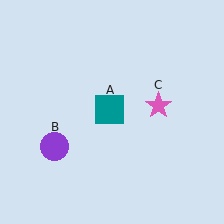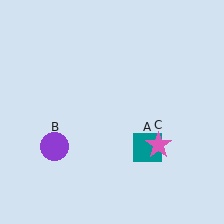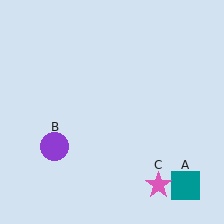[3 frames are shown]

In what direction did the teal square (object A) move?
The teal square (object A) moved down and to the right.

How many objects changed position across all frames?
2 objects changed position: teal square (object A), pink star (object C).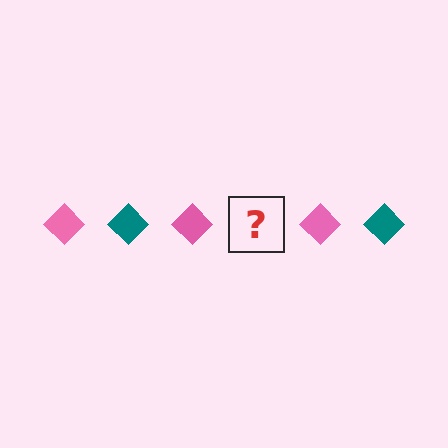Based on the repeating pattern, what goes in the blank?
The blank should be a teal diamond.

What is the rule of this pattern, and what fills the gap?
The rule is that the pattern cycles through pink, teal diamonds. The gap should be filled with a teal diamond.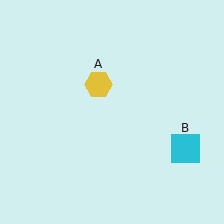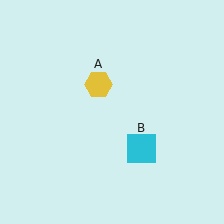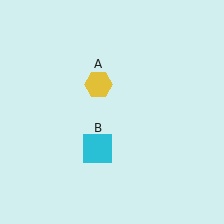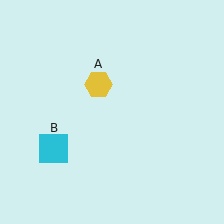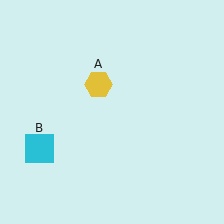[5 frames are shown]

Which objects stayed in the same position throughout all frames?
Yellow hexagon (object A) remained stationary.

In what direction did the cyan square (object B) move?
The cyan square (object B) moved left.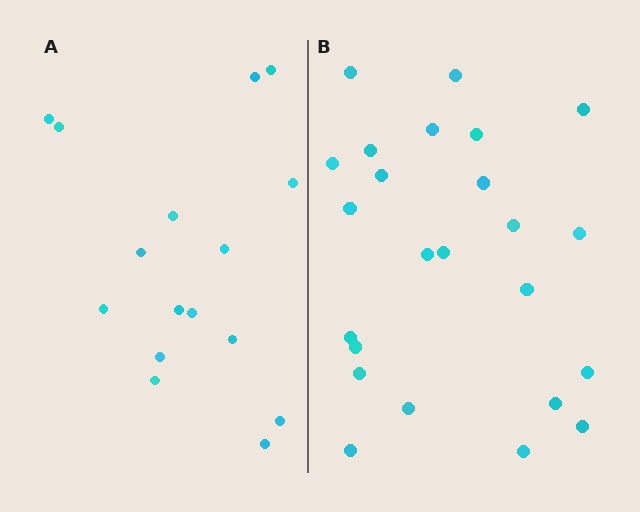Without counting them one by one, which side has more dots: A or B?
Region B (the right region) has more dots.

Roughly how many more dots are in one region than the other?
Region B has roughly 8 or so more dots than region A.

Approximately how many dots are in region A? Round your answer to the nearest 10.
About 20 dots. (The exact count is 16, which rounds to 20.)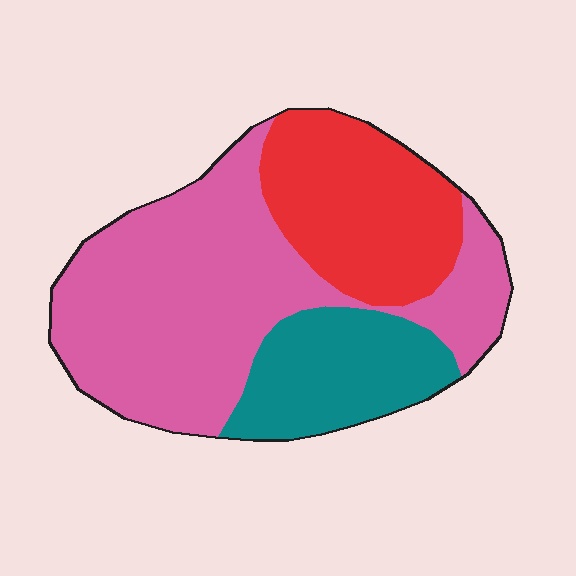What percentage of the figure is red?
Red covers around 25% of the figure.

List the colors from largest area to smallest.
From largest to smallest: pink, red, teal.